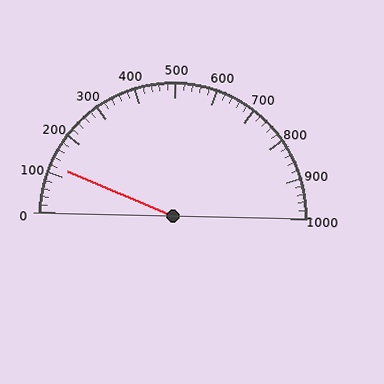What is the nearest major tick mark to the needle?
The nearest major tick mark is 100.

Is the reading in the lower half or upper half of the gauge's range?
The reading is in the lower half of the range (0 to 1000).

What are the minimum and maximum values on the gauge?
The gauge ranges from 0 to 1000.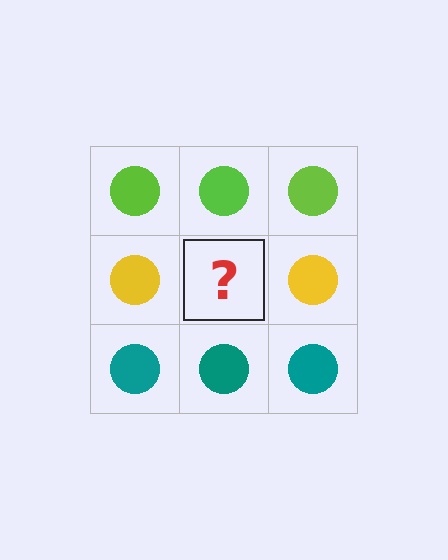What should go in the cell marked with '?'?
The missing cell should contain a yellow circle.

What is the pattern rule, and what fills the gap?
The rule is that each row has a consistent color. The gap should be filled with a yellow circle.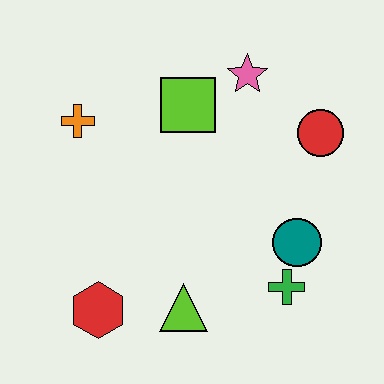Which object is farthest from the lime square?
The red hexagon is farthest from the lime square.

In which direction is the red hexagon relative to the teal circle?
The red hexagon is to the left of the teal circle.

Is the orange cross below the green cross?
No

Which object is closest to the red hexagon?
The lime triangle is closest to the red hexagon.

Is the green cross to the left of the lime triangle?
No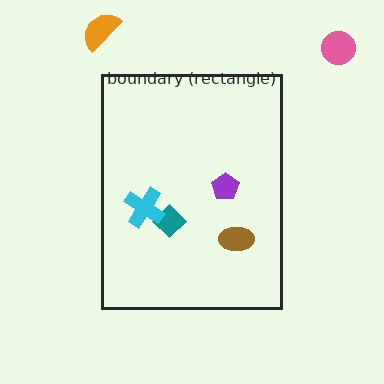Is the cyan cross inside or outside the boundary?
Inside.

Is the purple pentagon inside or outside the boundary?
Inside.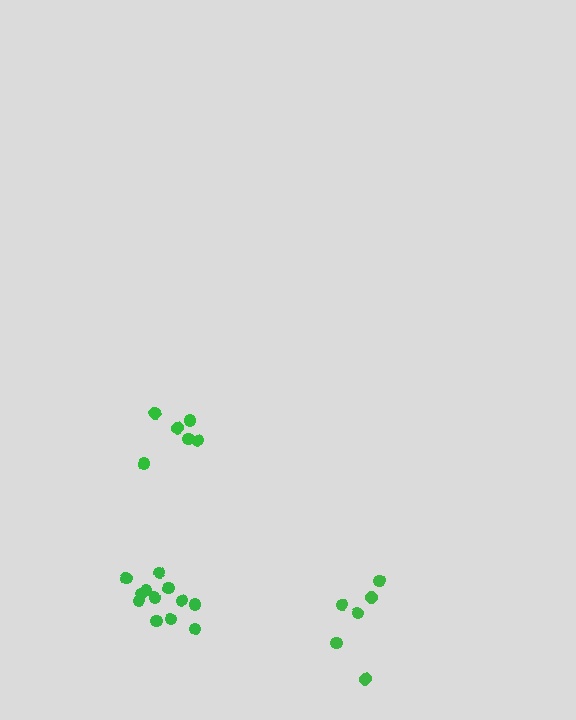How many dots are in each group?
Group 1: 12 dots, Group 2: 6 dots, Group 3: 6 dots (24 total).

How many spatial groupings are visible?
There are 3 spatial groupings.